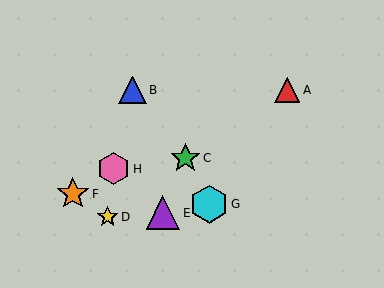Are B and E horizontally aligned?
No, B is at y≈90 and E is at y≈213.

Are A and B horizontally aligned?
Yes, both are at y≈90.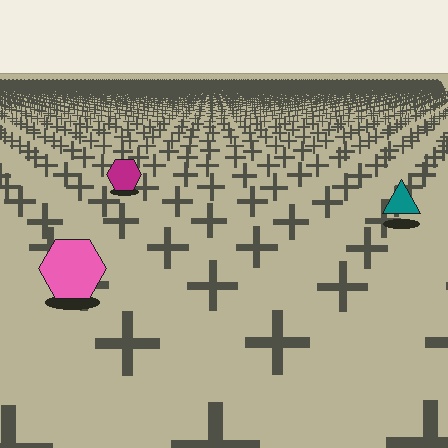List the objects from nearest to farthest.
From nearest to farthest: the pink hexagon, the teal triangle, the magenta hexagon.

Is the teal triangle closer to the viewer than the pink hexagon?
No. The pink hexagon is closer — you can tell from the texture gradient: the ground texture is coarser near it.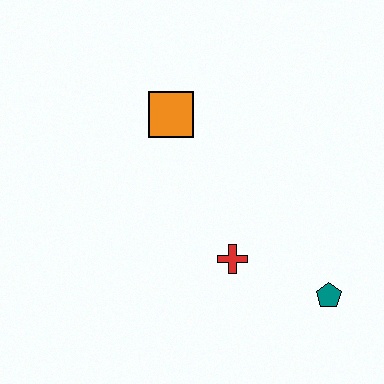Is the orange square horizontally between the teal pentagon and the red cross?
No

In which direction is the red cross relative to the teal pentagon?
The red cross is to the left of the teal pentagon.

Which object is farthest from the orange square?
The teal pentagon is farthest from the orange square.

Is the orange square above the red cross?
Yes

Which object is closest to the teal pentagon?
The red cross is closest to the teal pentagon.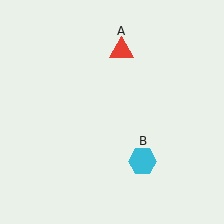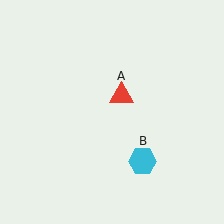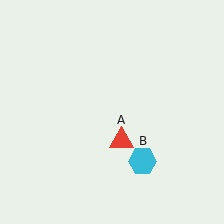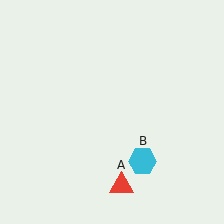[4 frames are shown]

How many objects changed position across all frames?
1 object changed position: red triangle (object A).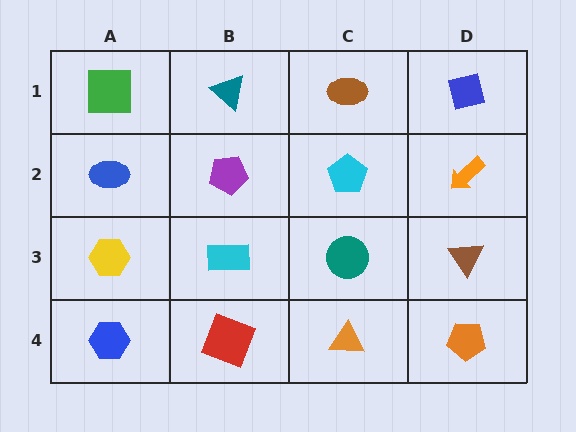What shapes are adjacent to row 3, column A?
A blue ellipse (row 2, column A), a blue hexagon (row 4, column A), a cyan rectangle (row 3, column B).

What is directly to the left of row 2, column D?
A cyan pentagon.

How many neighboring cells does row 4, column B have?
3.